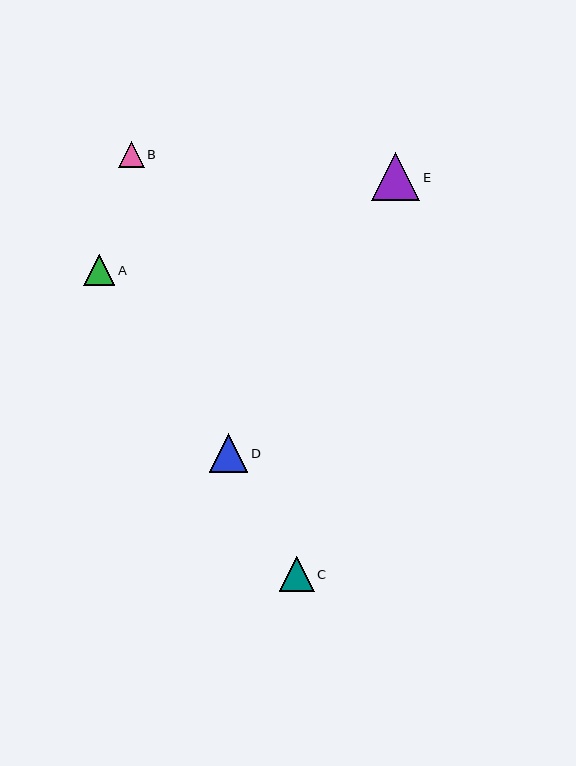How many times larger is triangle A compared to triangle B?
Triangle A is approximately 1.2 times the size of triangle B.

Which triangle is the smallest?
Triangle B is the smallest with a size of approximately 26 pixels.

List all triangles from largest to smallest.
From largest to smallest: E, D, C, A, B.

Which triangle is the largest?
Triangle E is the largest with a size of approximately 48 pixels.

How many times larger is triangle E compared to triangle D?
Triangle E is approximately 1.3 times the size of triangle D.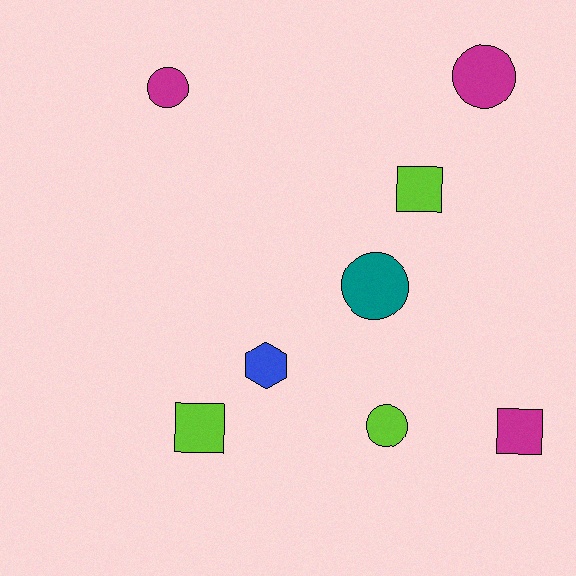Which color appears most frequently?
Lime, with 3 objects.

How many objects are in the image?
There are 8 objects.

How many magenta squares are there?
There is 1 magenta square.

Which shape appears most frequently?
Circle, with 4 objects.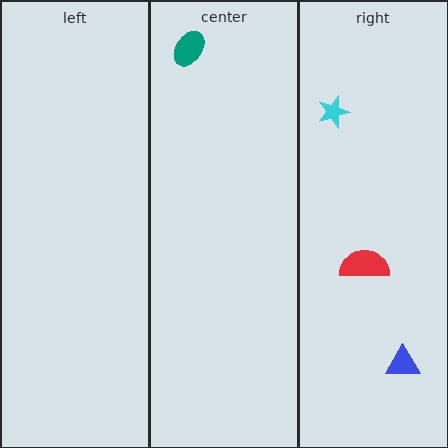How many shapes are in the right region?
3.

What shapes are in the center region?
The teal ellipse.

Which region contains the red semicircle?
The right region.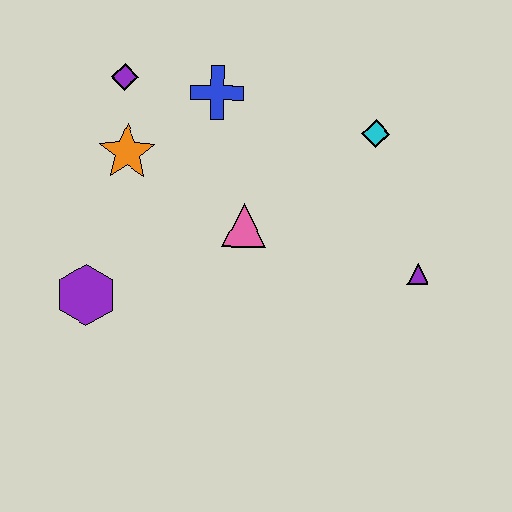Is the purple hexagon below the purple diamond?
Yes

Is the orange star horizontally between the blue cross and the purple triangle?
No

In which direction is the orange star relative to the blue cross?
The orange star is to the left of the blue cross.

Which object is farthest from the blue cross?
The purple triangle is farthest from the blue cross.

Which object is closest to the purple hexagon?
The orange star is closest to the purple hexagon.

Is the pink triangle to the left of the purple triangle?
Yes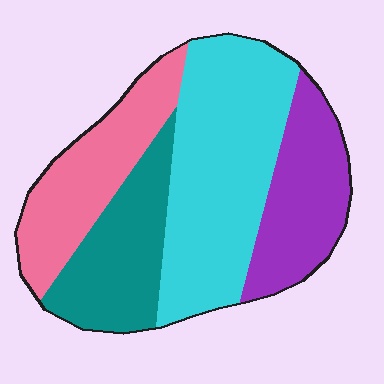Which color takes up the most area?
Cyan, at roughly 40%.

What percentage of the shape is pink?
Pink covers around 20% of the shape.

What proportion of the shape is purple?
Purple takes up about one fifth (1/5) of the shape.